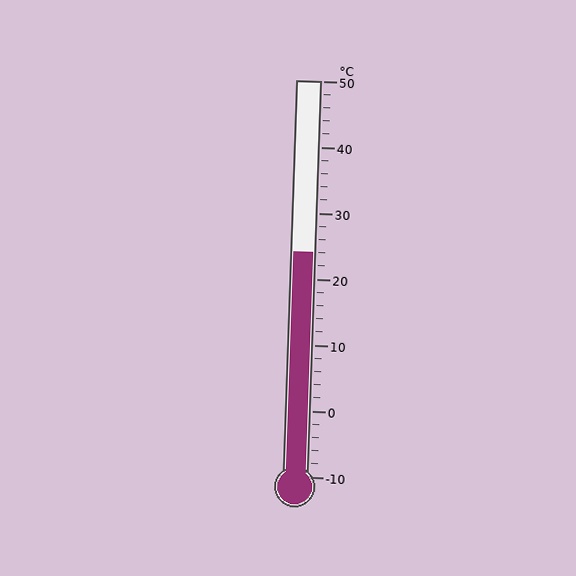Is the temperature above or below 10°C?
The temperature is above 10°C.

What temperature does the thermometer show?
The thermometer shows approximately 24°C.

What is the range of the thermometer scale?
The thermometer scale ranges from -10°C to 50°C.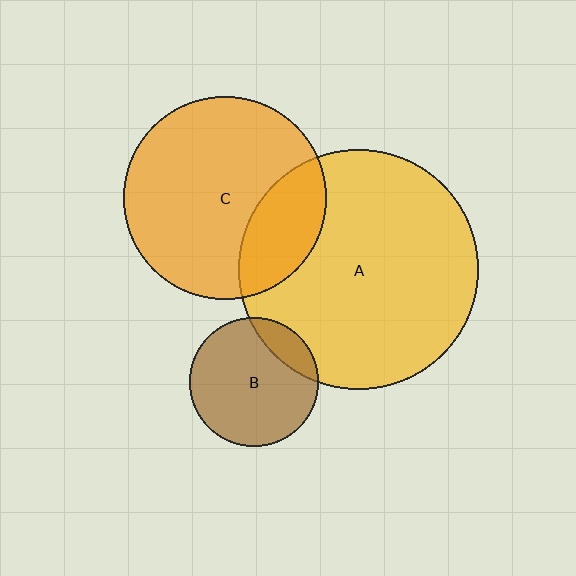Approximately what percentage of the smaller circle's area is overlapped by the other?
Approximately 15%.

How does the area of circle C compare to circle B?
Approximately 2.5 times.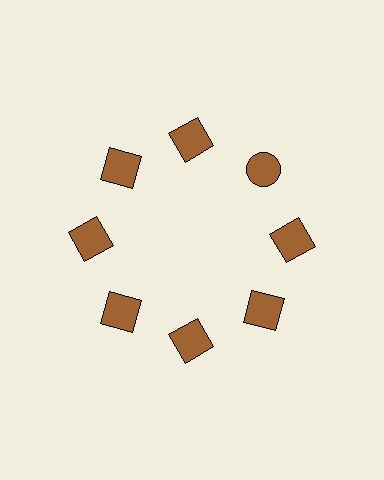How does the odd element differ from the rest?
It has a different shape: circle instead of square.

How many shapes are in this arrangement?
There are 8 shapes arranged in a ring pattern.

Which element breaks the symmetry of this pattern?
The brown circle at roughly the 2 o'clock position breaks the symmetry. All other shapes are brown squares.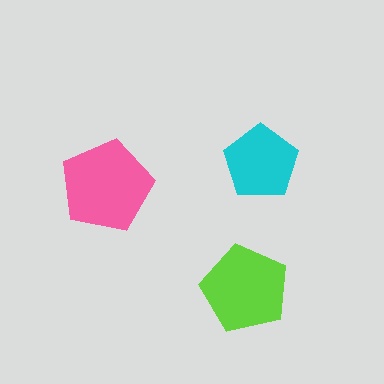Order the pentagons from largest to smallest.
the pink one, the lime one, the cyan one.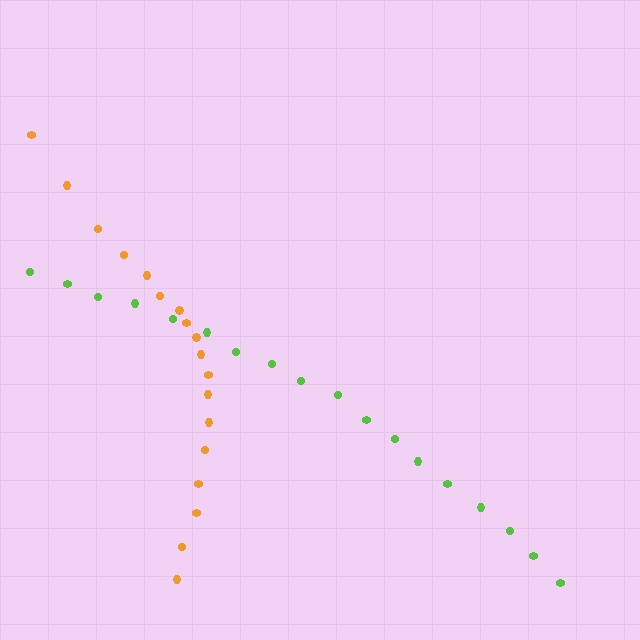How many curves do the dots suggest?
There are 2 distinct paths.